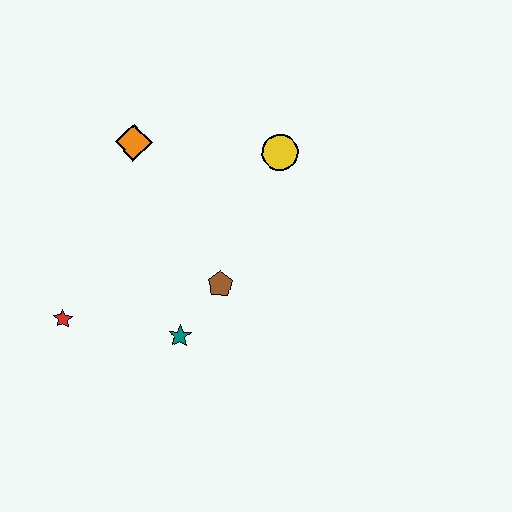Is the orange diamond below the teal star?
No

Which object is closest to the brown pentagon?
The teal star is closest to the brown pentagon.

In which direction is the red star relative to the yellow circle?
The red star is to the left of the yellow circle.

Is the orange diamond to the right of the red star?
Yes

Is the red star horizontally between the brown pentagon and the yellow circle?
No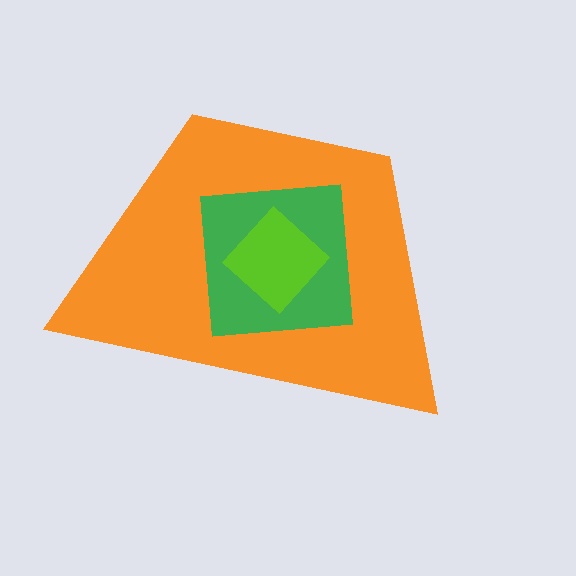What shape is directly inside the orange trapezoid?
The green square.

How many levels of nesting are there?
3.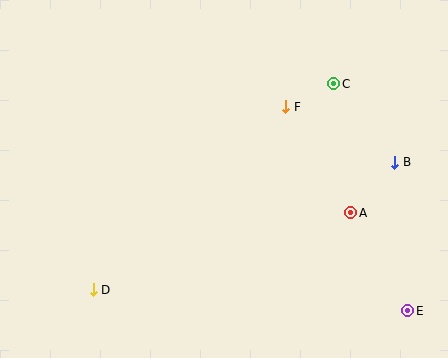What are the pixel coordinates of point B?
Point B is at (395, 162).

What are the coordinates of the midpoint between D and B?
The midpoint between D and B is at (244, 226).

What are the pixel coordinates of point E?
Point E is at (408, 311).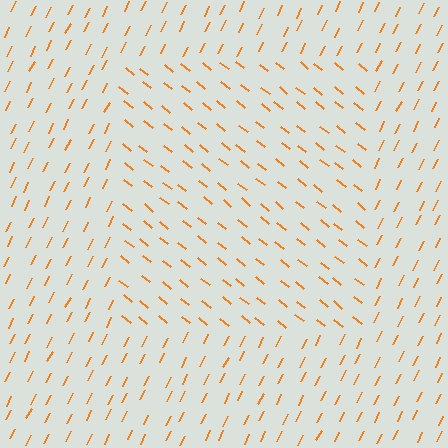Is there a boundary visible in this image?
Yes, there is a texture boundary formed by a change in line orientation.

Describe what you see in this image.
The image is filled with small orange line segments. A rectangle region in the image has lines oriented differently from the surrounding lines, creating a visible texture boundary.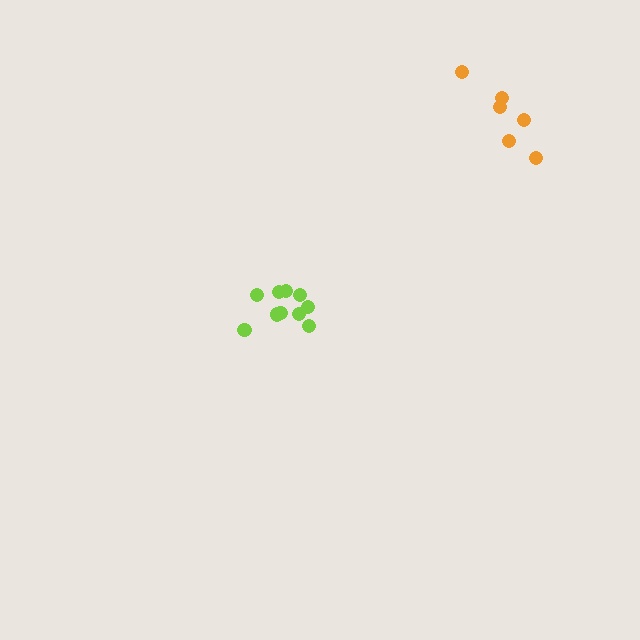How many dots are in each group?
Group 1: 10 dots, Group 2: 6 dots (16 total).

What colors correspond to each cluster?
The clusters are colored: lime, orange.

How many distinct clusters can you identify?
There are 2 distinct clusters.